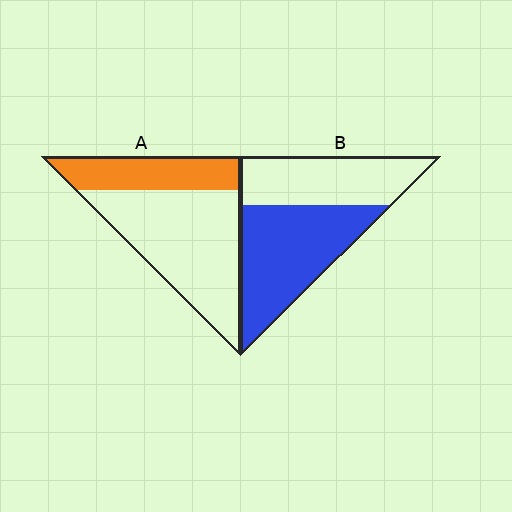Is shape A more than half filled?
No.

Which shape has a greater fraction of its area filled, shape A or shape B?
Shape B.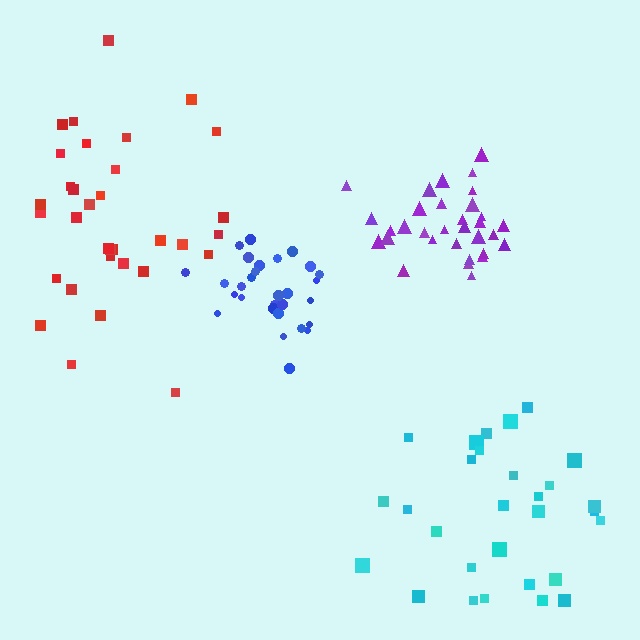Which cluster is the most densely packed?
Purple.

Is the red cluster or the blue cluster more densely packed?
Blue.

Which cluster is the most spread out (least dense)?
Red.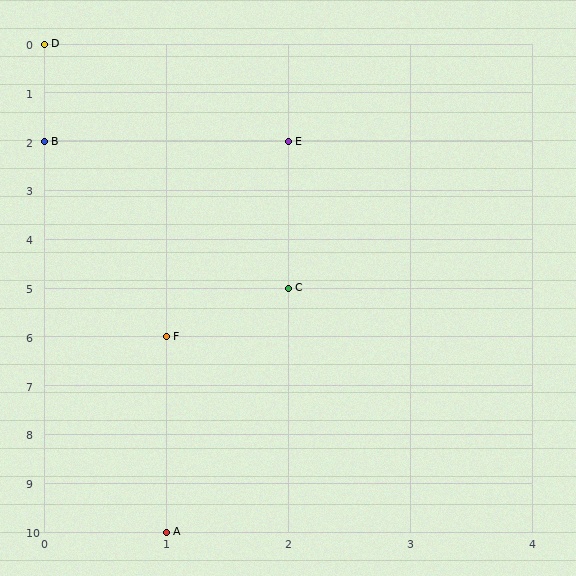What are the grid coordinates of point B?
Point B is at grid coordinates (0, 2).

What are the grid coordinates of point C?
Point C is at grid coordinates (2, 5).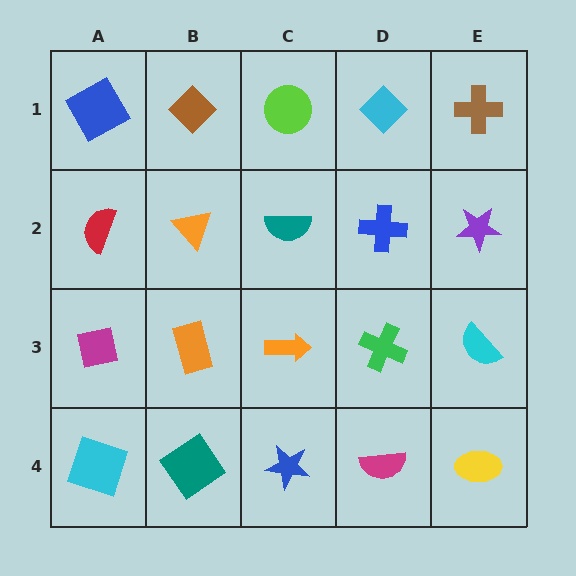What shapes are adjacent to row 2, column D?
A cyan diamond (row 1, column D), a green cross (row 3, column D), a teal semicircle (row 2, column C), a purple star (row 2, column E).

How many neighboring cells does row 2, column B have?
4.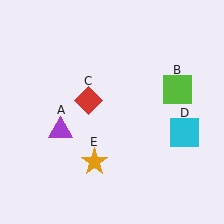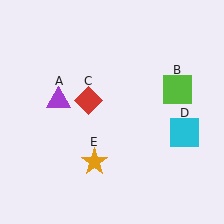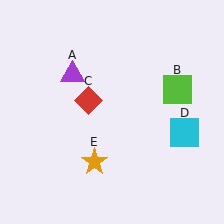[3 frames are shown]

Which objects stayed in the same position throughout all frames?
Lime square (object B) and red diamond (object C) and cyan square (object D) and orange star (object E) remained stationary.